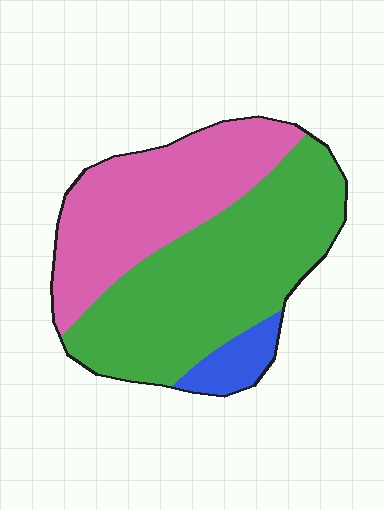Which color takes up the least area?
Blue, at roughly 5%.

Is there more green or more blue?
Green.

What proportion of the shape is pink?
Pink takes up between a third and a half of the shape.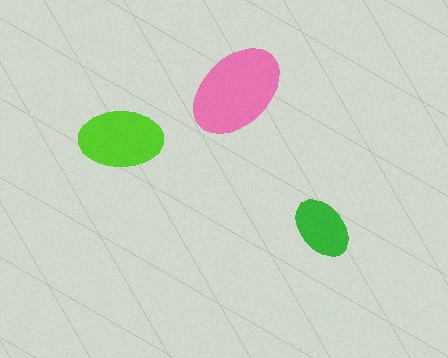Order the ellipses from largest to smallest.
the pink one, the lime one, the green one.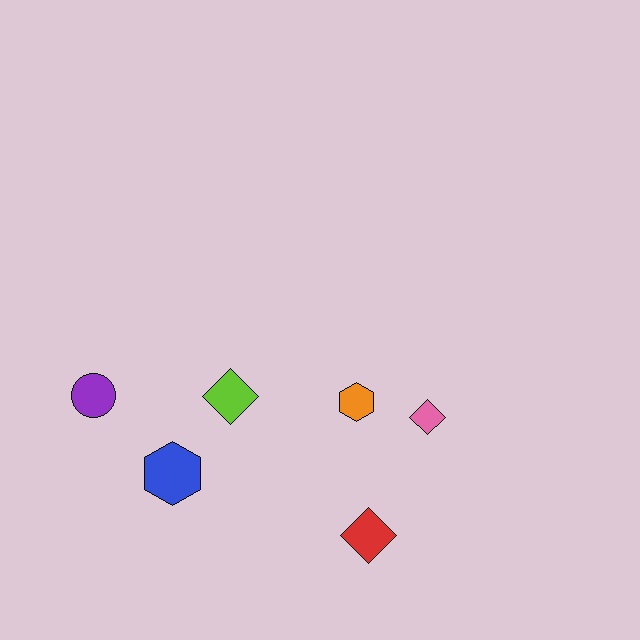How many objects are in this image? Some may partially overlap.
There are 6 objects.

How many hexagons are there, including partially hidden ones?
There are 2 hexagons.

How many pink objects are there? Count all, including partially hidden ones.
There is 1 pink object.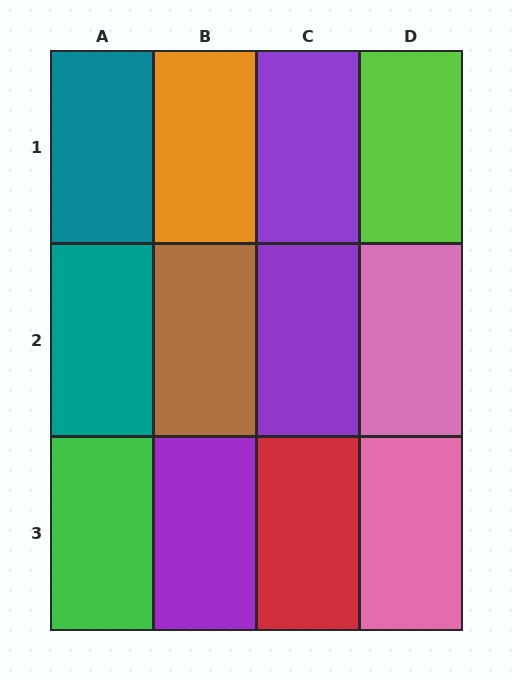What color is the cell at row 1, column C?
Purple.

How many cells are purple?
3 cells are purple.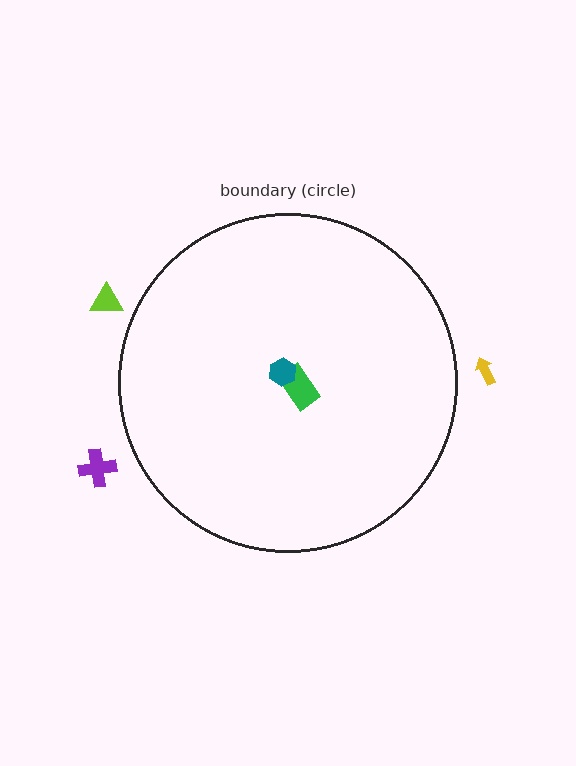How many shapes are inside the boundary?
2 inside, 3 outside.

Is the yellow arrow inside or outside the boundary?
Outside.